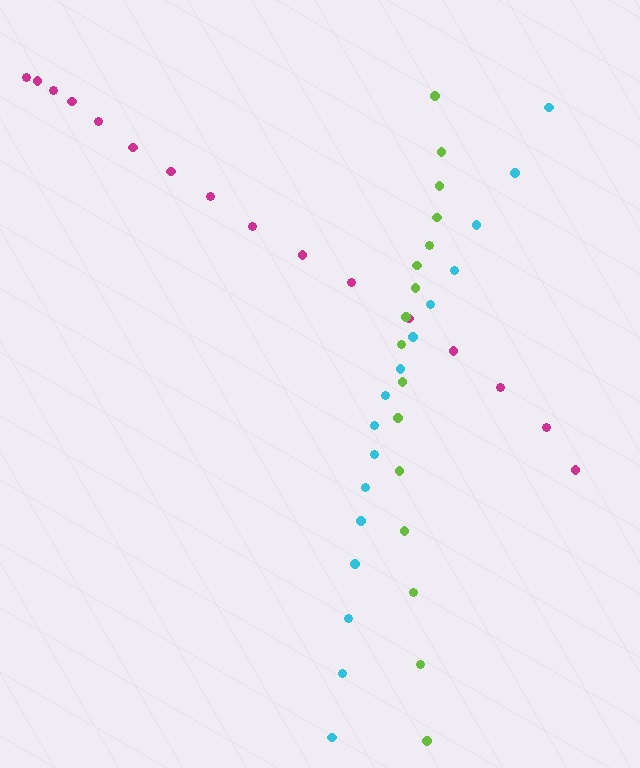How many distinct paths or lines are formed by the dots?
There are 3 distinct paths.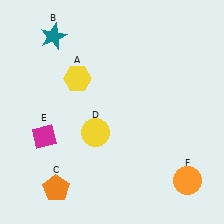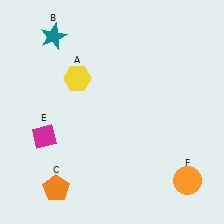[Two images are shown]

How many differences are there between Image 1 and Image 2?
There is 1 difference between the two images.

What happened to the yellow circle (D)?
The yellow circle (D) was removed in Image 2. It was in the bottom-left area of Image 1.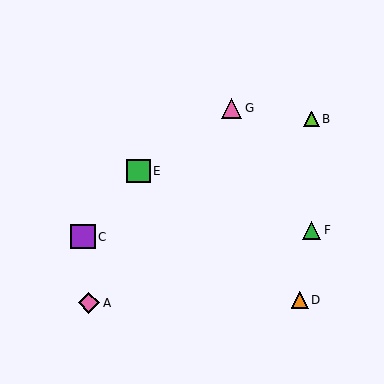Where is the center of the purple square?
The center of the purple square is at (83, 237).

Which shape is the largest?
The purple square (labeled C) is the largest.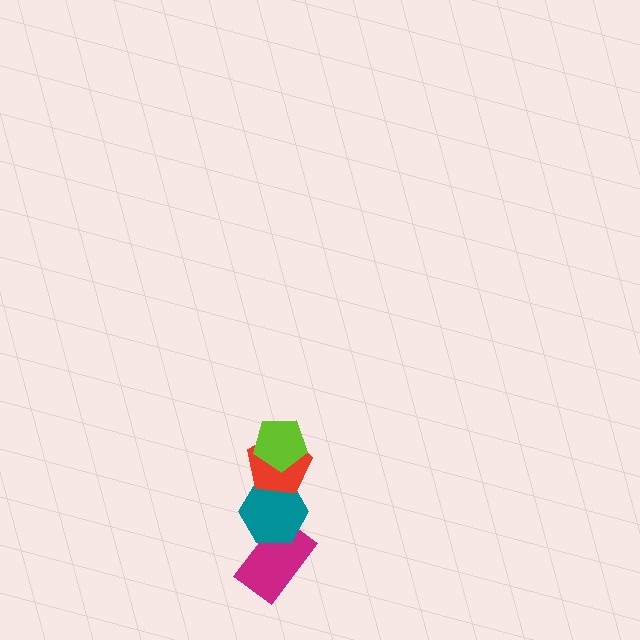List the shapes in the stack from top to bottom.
From top to bottom: the lime pentagon, the red pentagon, the teal hexagon, the magenta rectangle.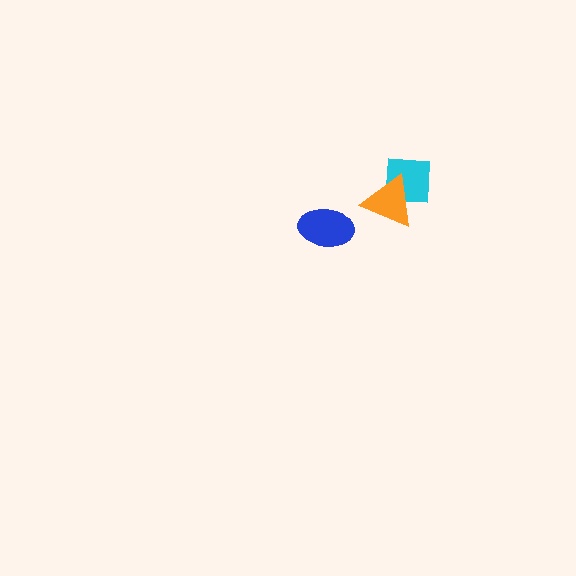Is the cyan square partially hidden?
Yes, it is partially covered by another shape.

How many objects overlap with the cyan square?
1 object overlaps with the cyan square.